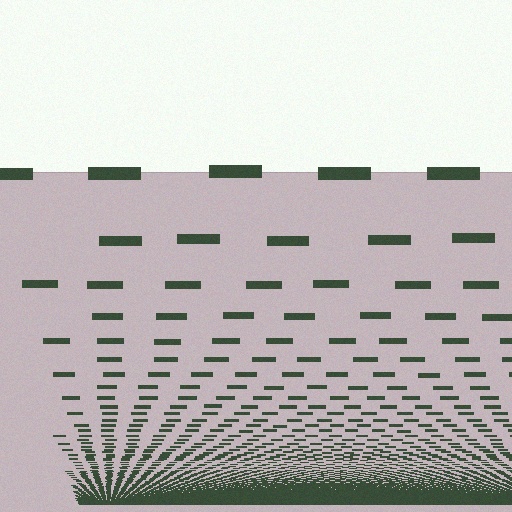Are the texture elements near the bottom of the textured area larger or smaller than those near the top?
Smaller. The gradient is inverted — elements near the bottom are smaller and denser.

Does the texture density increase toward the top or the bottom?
Density increases toward the bottom.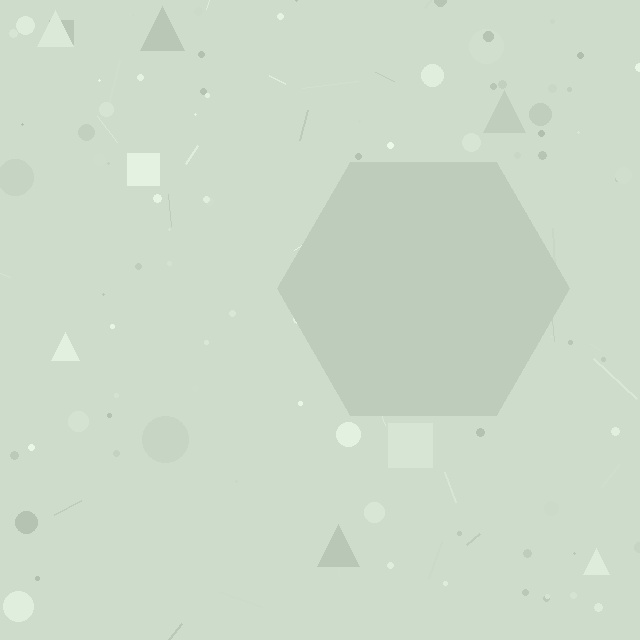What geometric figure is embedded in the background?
A hexagon is embedded in the background.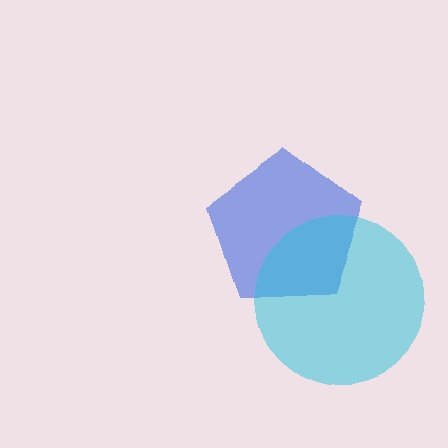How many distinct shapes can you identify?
There are 2 distinct shapes: a blue pentagon, a cyan circle.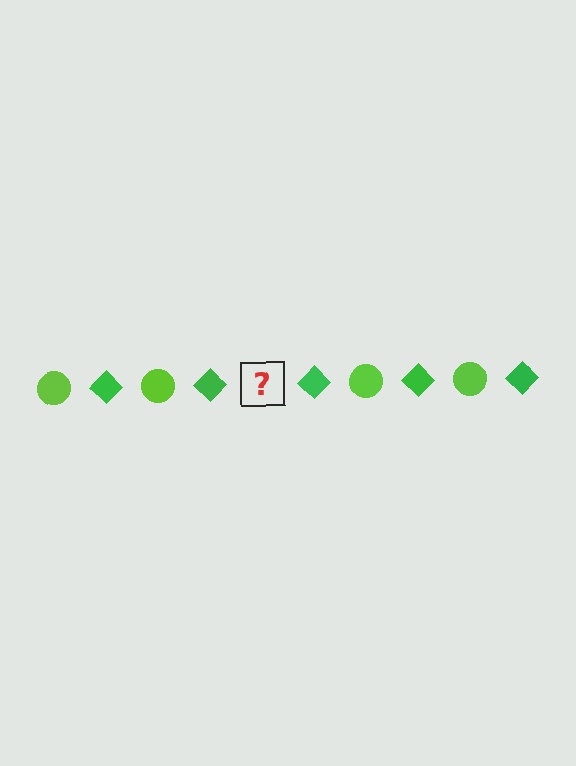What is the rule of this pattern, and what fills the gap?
The rule is that the pattern alternates between lime circle and green diamond. The gap should be filled with a lime circle.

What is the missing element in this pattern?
The missing element is a lime circle.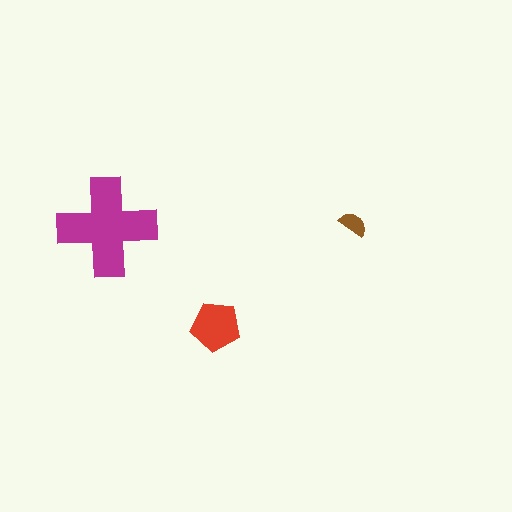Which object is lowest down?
The red pentagon is bottommost.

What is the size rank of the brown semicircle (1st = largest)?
3rd.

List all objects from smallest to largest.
The brown semicircle, the red pentagon, the magenta cross.